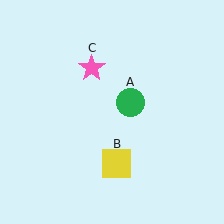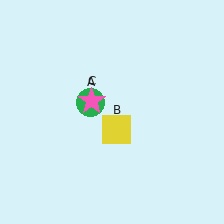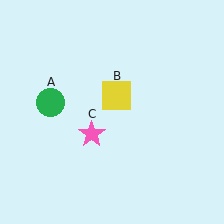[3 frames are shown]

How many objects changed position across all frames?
3 objects changed position: green circle (object A), yellow square (object B), pink star (object C).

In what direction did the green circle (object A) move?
The green circle (object A) moved left.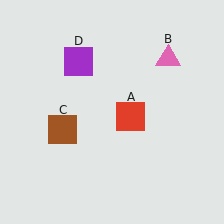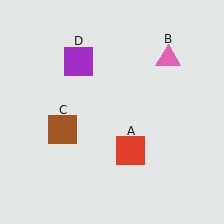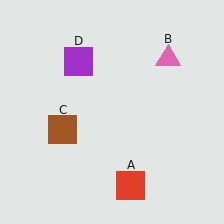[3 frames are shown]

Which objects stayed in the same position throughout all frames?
Pink triangle (object B) and brown square (object C) and purple square (object D) remained stationary.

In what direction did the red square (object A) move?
The red square (object A) moved down.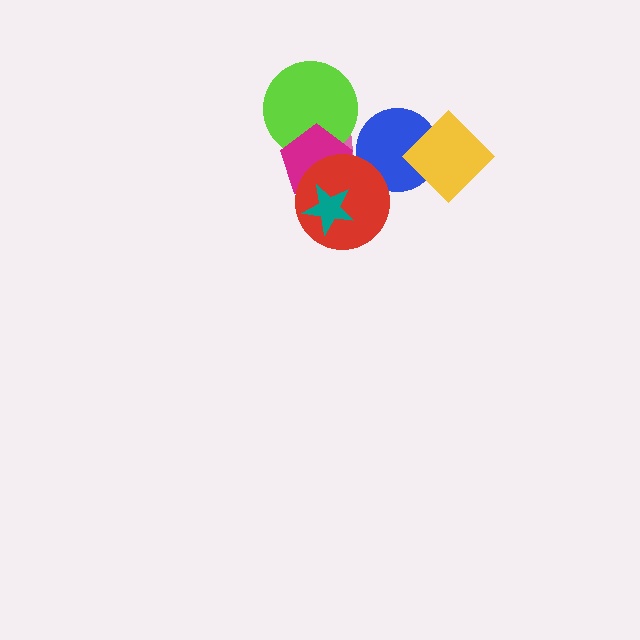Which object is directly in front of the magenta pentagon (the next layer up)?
The red circle is directly in front of the magenta pentagon.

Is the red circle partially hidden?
Yes, it is partially covered by another shape.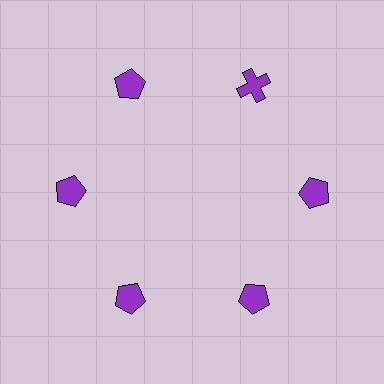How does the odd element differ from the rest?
It has a different shape: cross instead of pentagon.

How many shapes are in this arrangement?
There are 6 shapes arranged in a ring pattern.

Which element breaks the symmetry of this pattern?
The purple cross at roughly the 1 o'clock position breaks the symmetry. All other shapes are purple pentagons.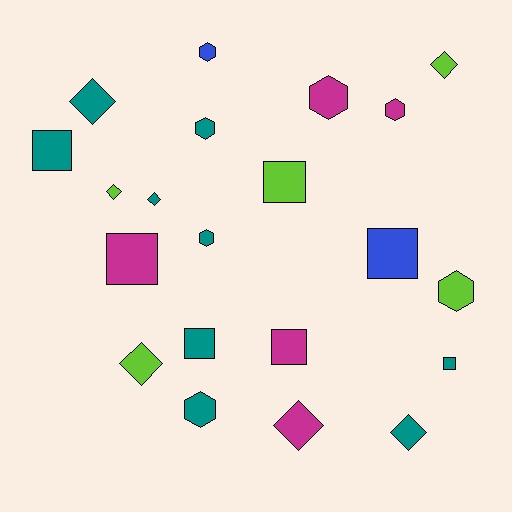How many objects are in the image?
There are 21 objects.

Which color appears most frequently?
Teal, with 9 objects.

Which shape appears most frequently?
Diamond, with 7 objects.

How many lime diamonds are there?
There are 3 lime diamonds.